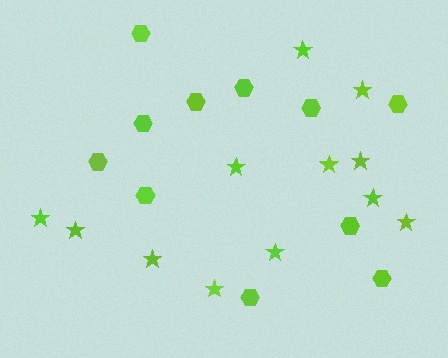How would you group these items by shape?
There are 2 groups: one group of stars (12) and one group of hexagons (11).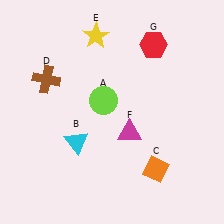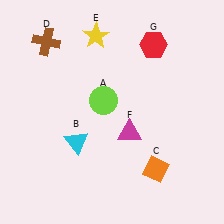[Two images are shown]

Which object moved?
The brown cross (D) moved up.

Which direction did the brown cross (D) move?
The brown cross (D) moved up.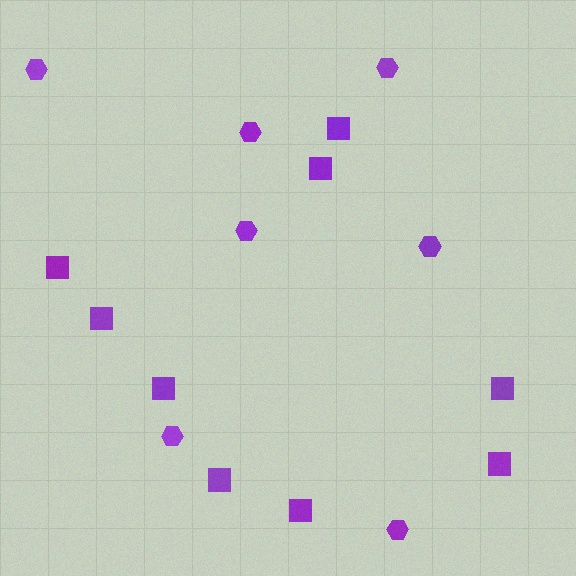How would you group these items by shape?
There are 2 groups: one group of squares (9) and one group of hexagons (7).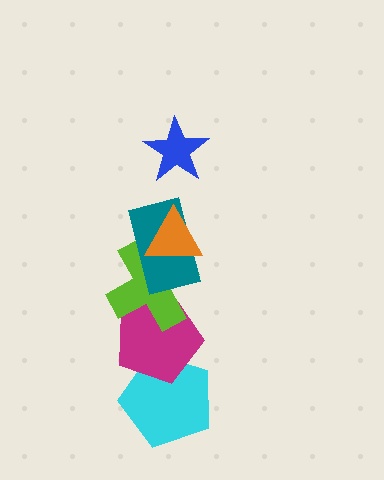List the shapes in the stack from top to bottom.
From top to bottom: the blue star, the orange triangle, the teal rectangle, the lime cross, the magenta pentagon, the cyan pentagon.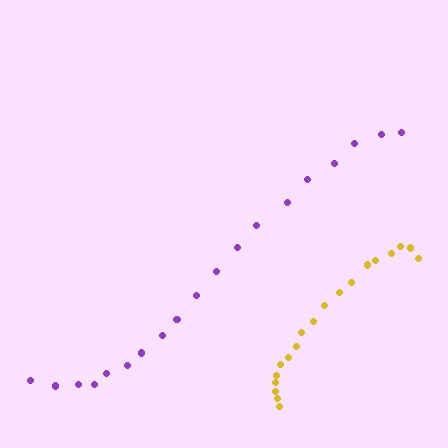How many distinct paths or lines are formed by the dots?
There are 2 distinct paths.